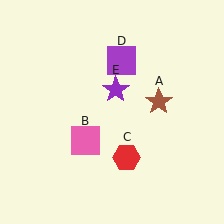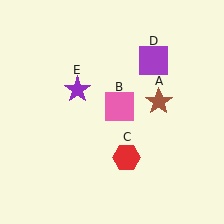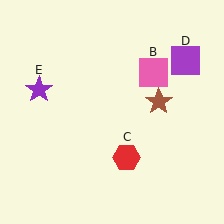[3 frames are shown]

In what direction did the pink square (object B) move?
The pink square (object B) moved up and to the right.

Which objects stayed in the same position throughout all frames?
Brown star (object A) and red hexagon (object C) remained stationary.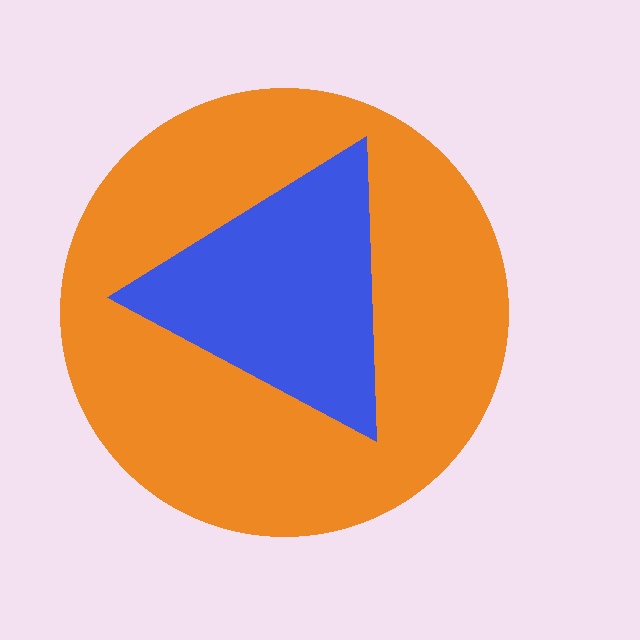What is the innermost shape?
The blue triangle.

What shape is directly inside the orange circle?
The blue triangle.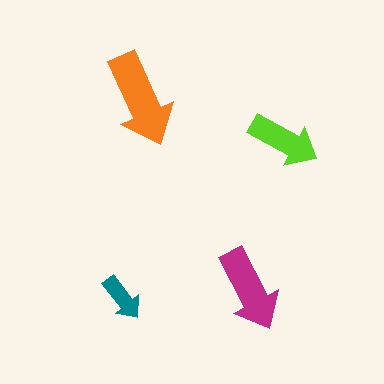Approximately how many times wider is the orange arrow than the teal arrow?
About 2 times wider.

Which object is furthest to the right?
The lime arrow is rightmost.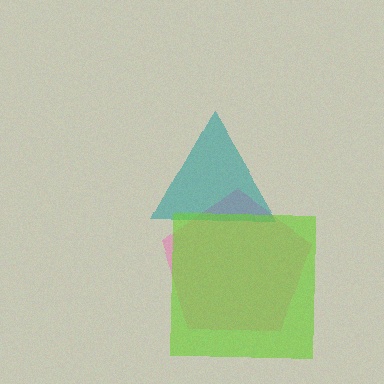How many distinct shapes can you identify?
There are 3 distinct shapes: a pink pentagon, a teal triangle, a lime square.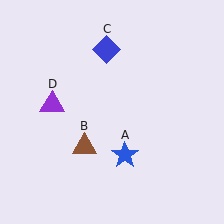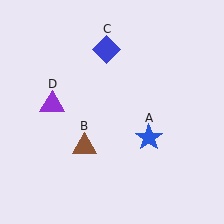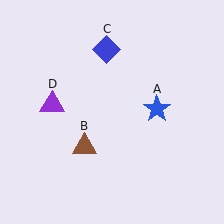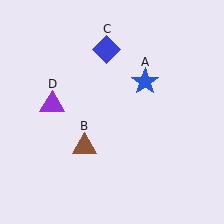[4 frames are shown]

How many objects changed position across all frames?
1 object changed position: blue star (object A).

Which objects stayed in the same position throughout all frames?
Brown triangle (object B) and blue diamond (object C) and purple triangle (object D) remained stationary.